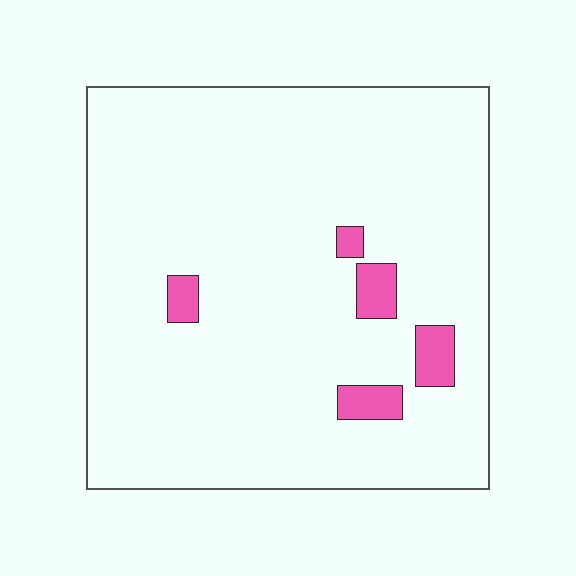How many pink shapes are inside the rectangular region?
5.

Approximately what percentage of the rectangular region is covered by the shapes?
Approximately 5%.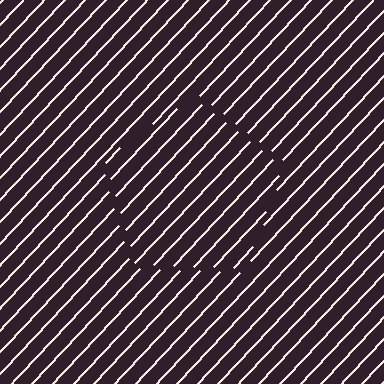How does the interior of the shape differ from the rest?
The interior of the shape contains the same grating, shifted by half a period — the contour is defined by the phase discontinuity where line-ends from the inner and outer gratings abut.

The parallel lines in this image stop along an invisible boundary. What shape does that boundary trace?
An illusory pentagon. The interior of the shape contains the same grating, shifted by half a period — the contour is defined by the phase discontinuity where line-ends from the inner and outer gratings abut.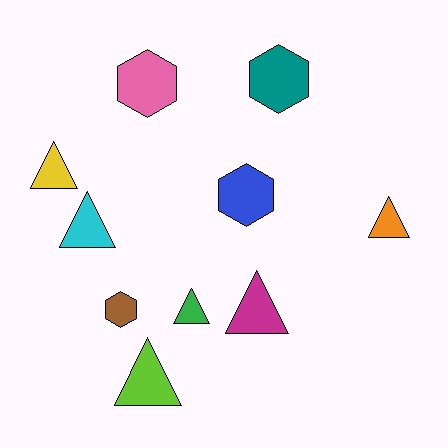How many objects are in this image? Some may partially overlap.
There are 10 objects.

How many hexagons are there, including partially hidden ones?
There are 4 hexagons.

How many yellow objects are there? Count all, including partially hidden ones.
There is 1 yellow object.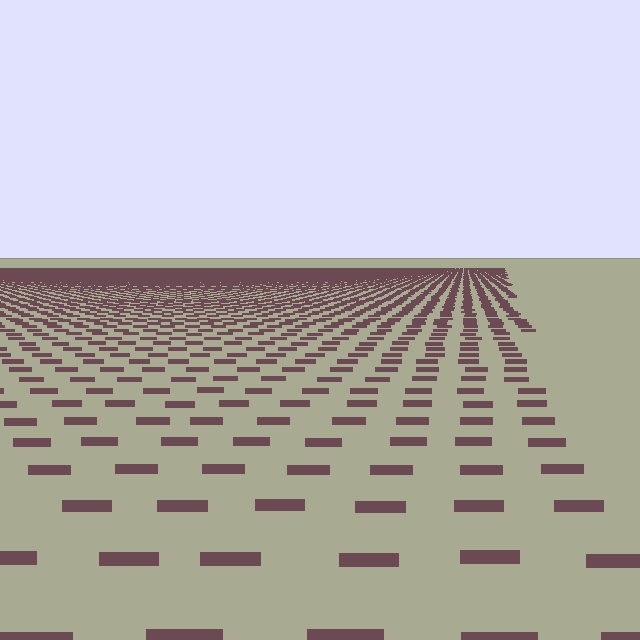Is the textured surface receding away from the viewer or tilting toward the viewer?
The surface is receding away from the viewer. Texture elements get smaller and denser toward the top.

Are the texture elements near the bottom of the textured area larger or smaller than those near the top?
Larger. Near the bottom, elements are closer to the viewer and appear at a bigger on-screen size.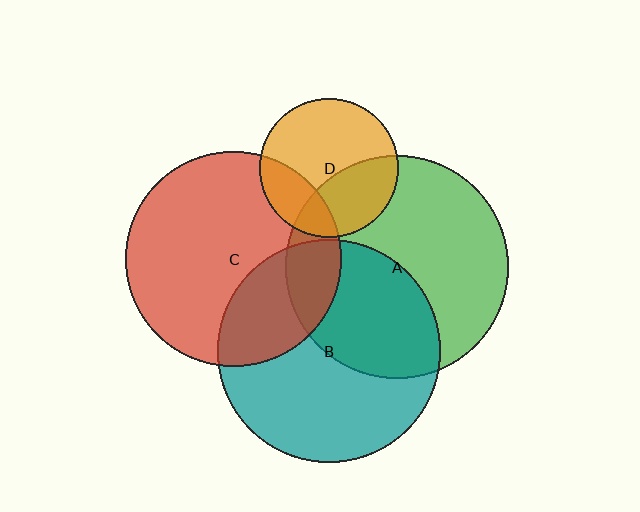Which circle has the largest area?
Circle B (teal).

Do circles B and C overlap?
Yes.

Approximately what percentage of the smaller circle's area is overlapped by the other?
Approximately 30%.